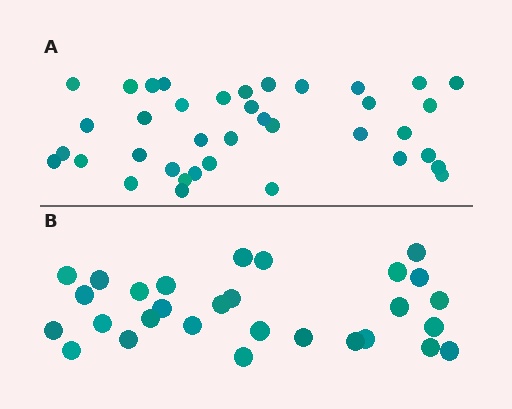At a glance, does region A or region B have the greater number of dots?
Region A (the top region) has more dots.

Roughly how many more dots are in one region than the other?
Region A has roughly 8 or so more dots than region B.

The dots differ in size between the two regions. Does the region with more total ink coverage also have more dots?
No. Region B has more total ink coverage because its dots are larger, but region A actually contains more individual dots. Total area can be misleading — the number of items is what matters here.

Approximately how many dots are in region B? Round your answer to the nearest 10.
About 30 dots. (The exact count is 29, which rounds to 30.)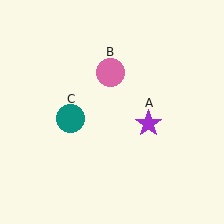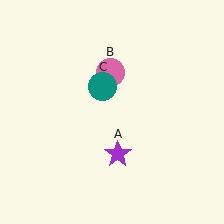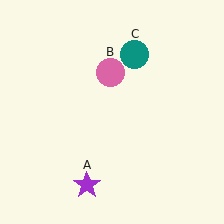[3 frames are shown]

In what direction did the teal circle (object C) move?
The teal circle (object C) moved up and to the right.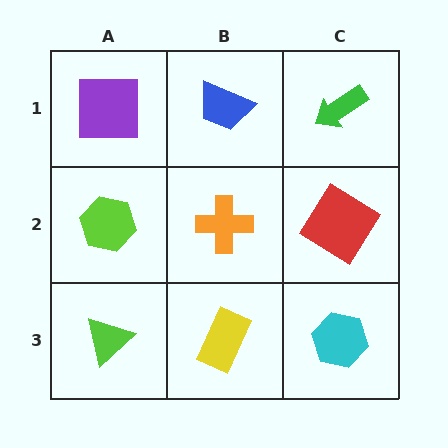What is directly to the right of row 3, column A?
A yellow rectangle.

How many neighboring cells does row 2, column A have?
3.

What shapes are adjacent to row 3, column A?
A lime hexagon (row 2, column A), a yellow rectangle (row 3, column B).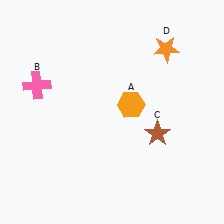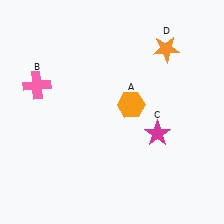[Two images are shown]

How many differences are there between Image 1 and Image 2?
There is 1 difference between the two images.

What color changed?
The star (C) changed from brown in Image 1 to magenta in Image 2.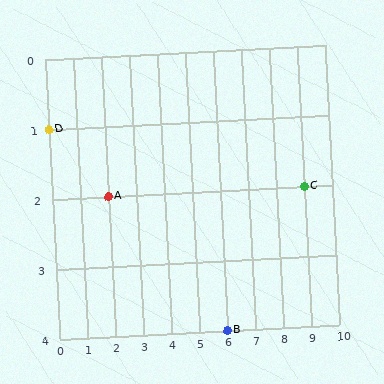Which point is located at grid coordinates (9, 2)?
Point C is at (9, 2).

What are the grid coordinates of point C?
Point C is at grid coordinates (9, 2).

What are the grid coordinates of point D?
Point D is at grid coordinates (0, 1).